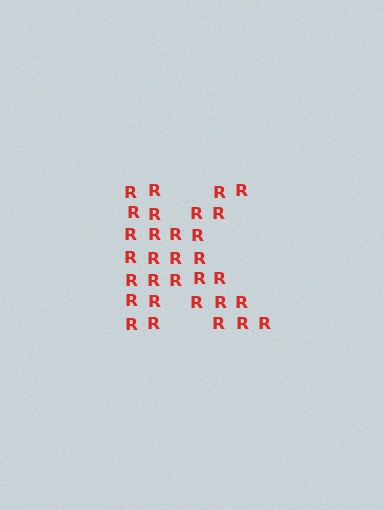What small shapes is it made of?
It is made of small letter R's.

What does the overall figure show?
The overall figure shows the letter K.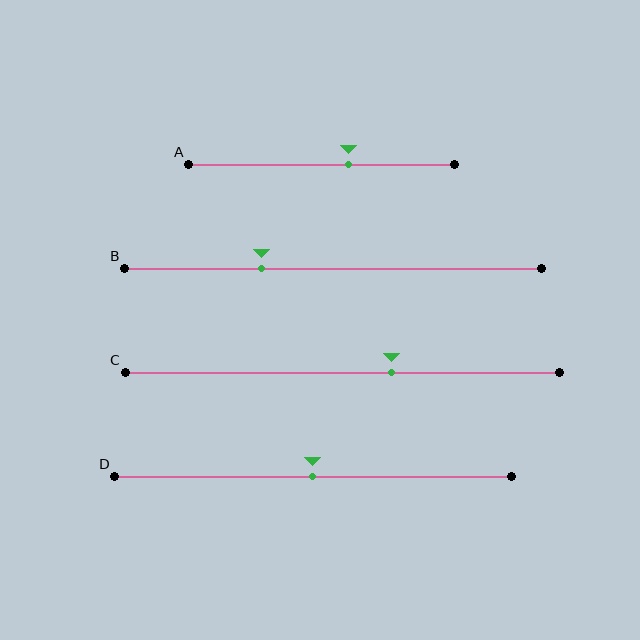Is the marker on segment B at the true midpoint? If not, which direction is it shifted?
No, the marker on segment B is shifted to the left by about 17% of the segment length.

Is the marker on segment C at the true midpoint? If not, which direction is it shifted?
No, the marker on segment C is shifted to the right by about 11% of the segment length.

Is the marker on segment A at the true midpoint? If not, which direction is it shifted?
No, the marker on segment A is shifted to the right by about 10% of the segment length.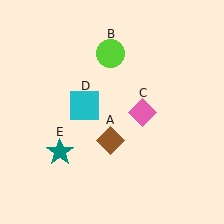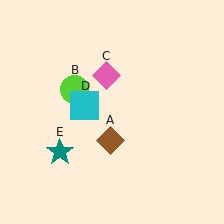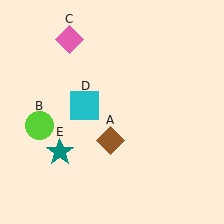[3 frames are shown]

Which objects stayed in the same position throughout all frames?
Brown diamond (object A) and cyan square (object D) and teal star (object E) remained stationary.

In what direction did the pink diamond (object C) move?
The pink diamond (object C) moved up and to the left.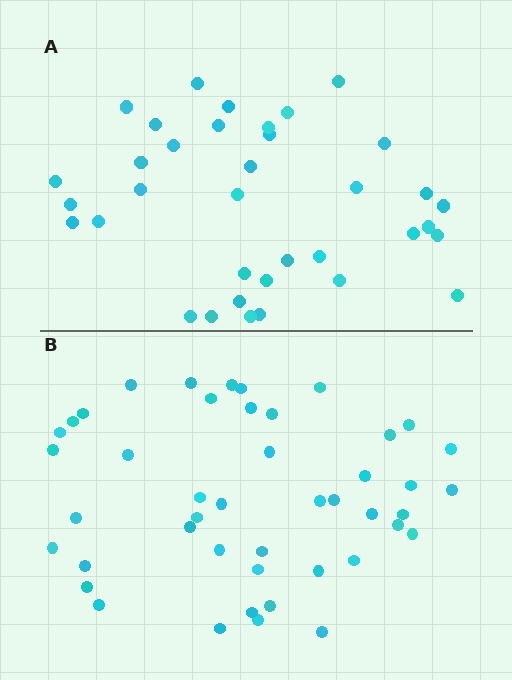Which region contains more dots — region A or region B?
Region B (the bottom region) has more dots.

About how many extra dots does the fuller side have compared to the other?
Region B has roughly 8 or so more dots than region A.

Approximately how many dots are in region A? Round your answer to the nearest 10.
About 40 dots. (The exact count is 36, which rounds to 40.)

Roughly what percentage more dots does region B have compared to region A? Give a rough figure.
About 25% more.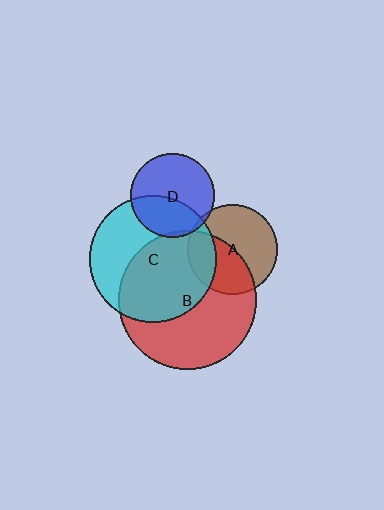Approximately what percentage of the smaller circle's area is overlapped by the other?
Approximately 5%.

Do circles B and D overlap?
Yes.